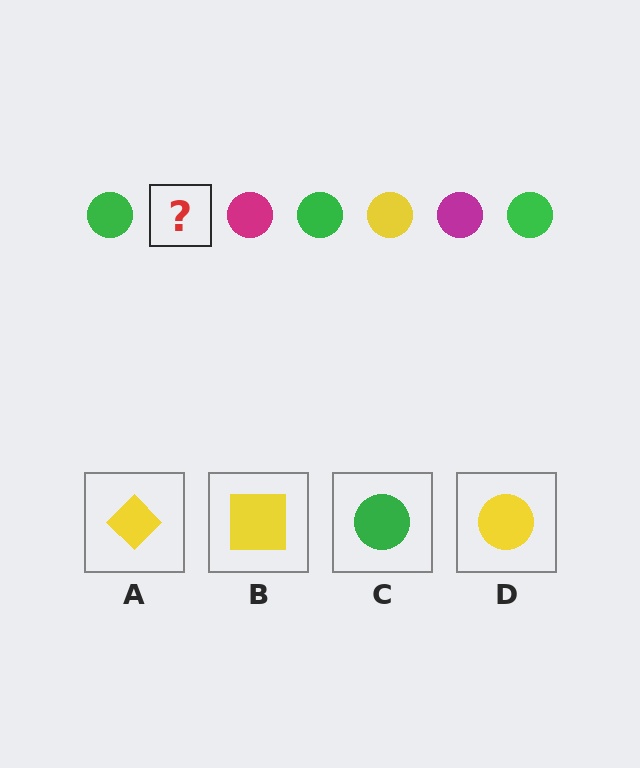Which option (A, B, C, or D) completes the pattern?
D.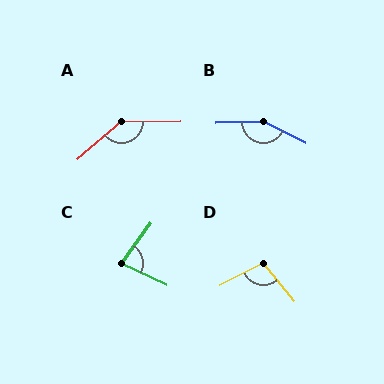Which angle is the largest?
B, at approximately 151 degrees.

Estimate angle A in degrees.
Approximately 139 degrees.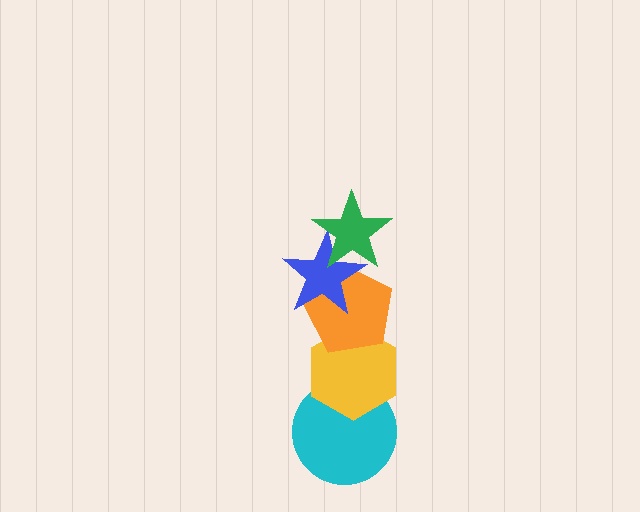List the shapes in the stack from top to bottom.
From top to bottom: the green star, the blue star, the orange pentagon, the yellow hexagon, the cyan circle.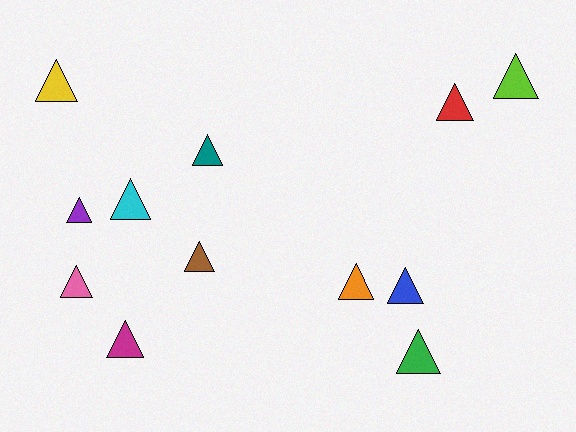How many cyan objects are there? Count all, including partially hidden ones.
There is 1 cyan object.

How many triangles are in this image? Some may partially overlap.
There are 12 triangles.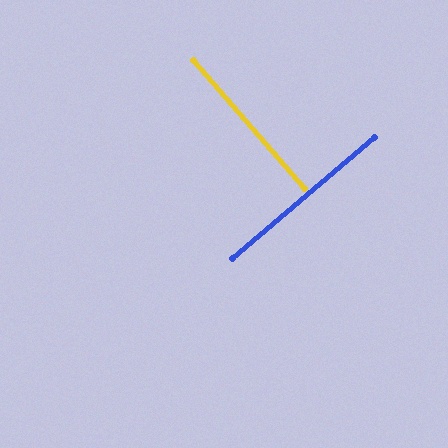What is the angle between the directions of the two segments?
Approximately 89 degrees.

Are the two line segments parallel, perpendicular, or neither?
Perpendicular — they meet at approximately 89°.